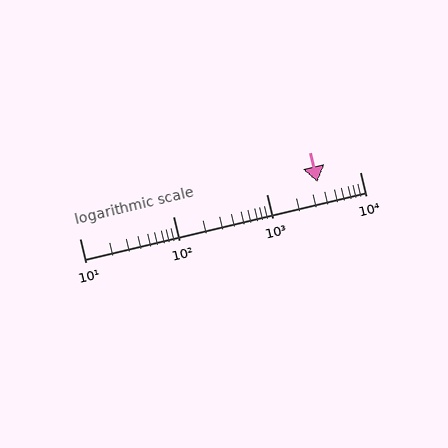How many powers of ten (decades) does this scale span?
The scale spans 3 decades, from 10 to 10000.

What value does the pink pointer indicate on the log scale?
The pointer indicates approximately 3500.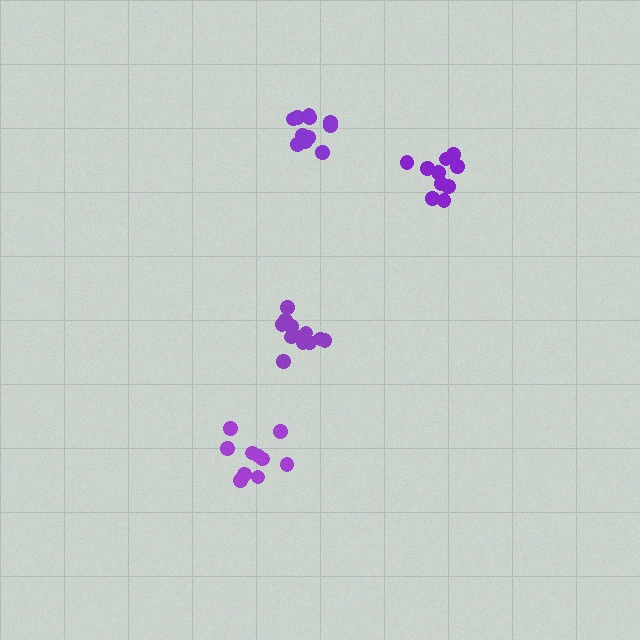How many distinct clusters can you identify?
There are 4 distinct clusters.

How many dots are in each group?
Group 1: 12 dots, Group 2: 11 dots, Group 3: 10 dots, Group 4: 10 dots (43 total).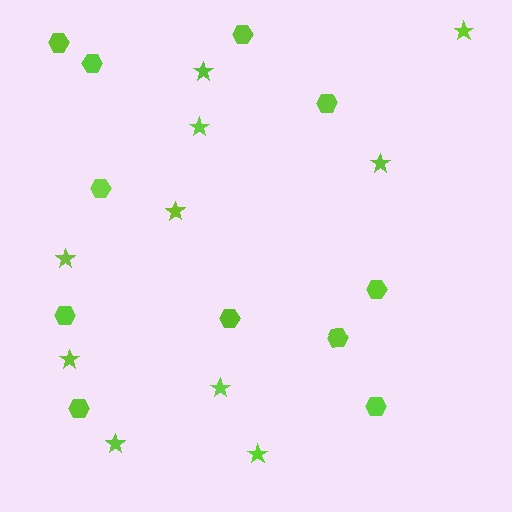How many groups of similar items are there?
There are 2 groups: one group of hexagons (11) and one group of stars (10).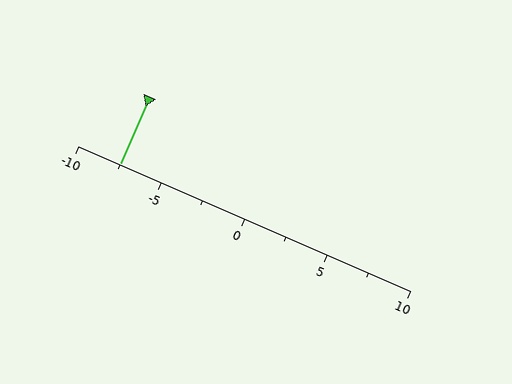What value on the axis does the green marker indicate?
The marker indicates approximately -7.5.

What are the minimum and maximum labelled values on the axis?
The axis runs from -10 to 10.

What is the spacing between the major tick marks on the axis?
The major ticks are spaced 5 apart.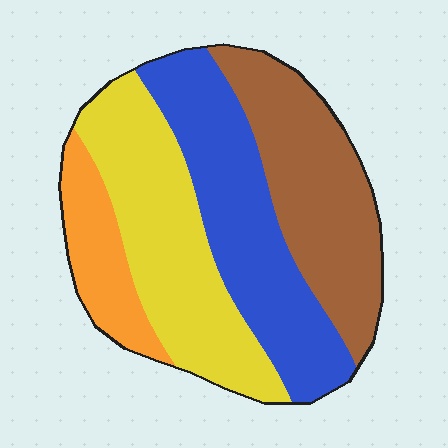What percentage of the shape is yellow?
Yellow covers about 30% of the shape.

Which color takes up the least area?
Orange, at roughly 10%.